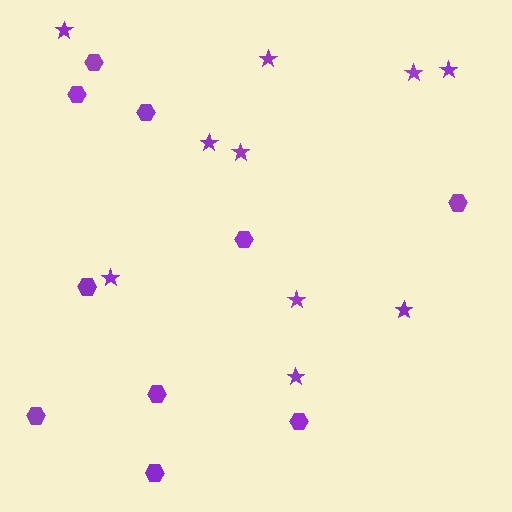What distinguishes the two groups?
There are 2 groups: one group of stars (10) and one group of hexagons (10).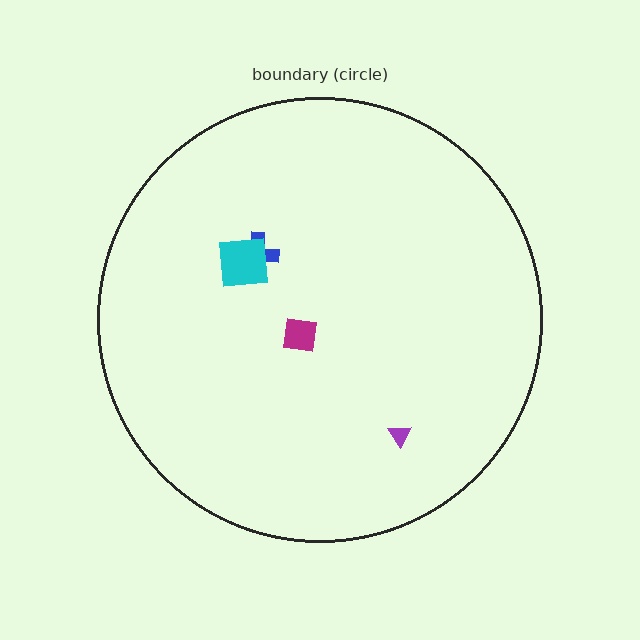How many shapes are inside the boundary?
4 inside, 0 outside.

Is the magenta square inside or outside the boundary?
Inside.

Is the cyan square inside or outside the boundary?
Inside.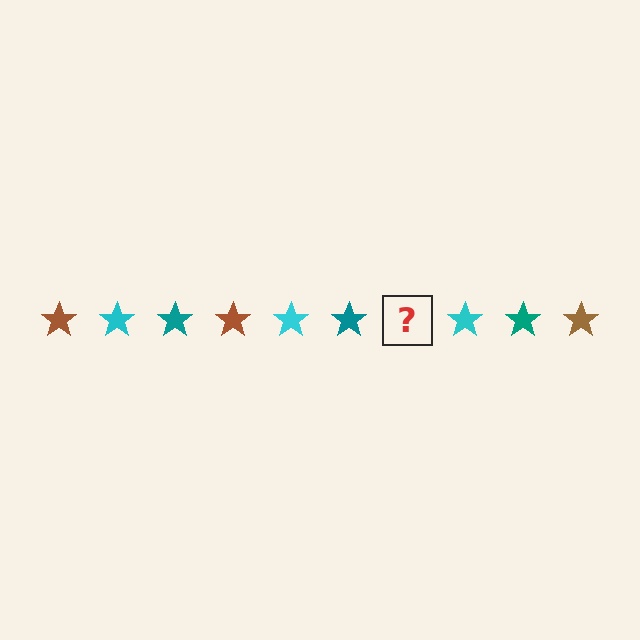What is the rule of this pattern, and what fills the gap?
The rule is that the pattern cycles through brown, cyan, teal stars. The gap should be filled with a brown star.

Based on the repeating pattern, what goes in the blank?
The blank should be a brown star.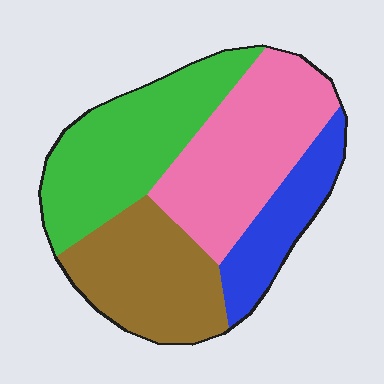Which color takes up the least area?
Blue, at roughly 15%.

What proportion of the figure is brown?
Brown takes up about one quarter (1/4) of the figure.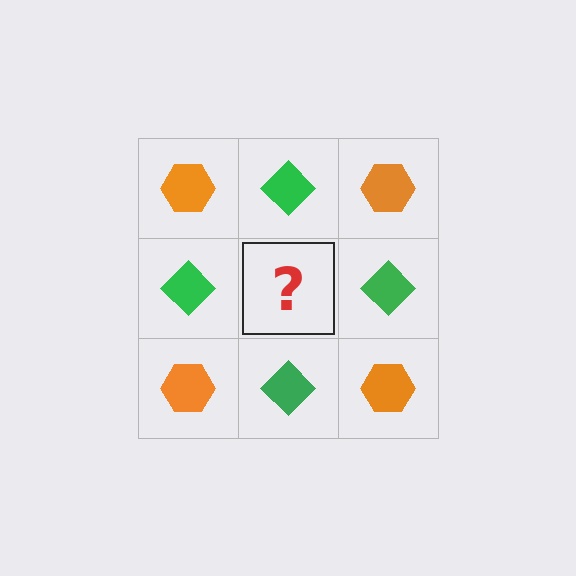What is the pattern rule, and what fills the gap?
The rule is that it alternates orange hexagon and green diamond in a checkerboard pattern. The gap should be filled with an orange hexagon.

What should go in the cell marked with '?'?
The missing cell should contain an orange hexagon.